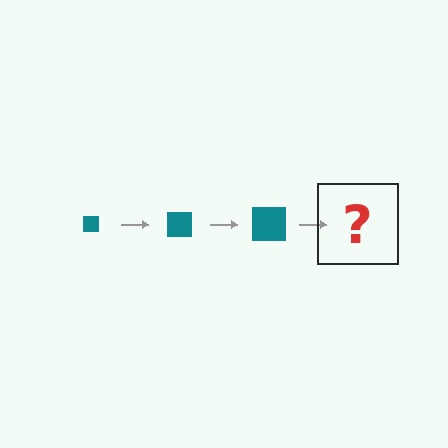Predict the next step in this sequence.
The next step is a teal square, larger than the previous one.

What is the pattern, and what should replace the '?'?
The pattern is that the square gets progressively larger each step. The '?' should be a teal square, larger than the previous one.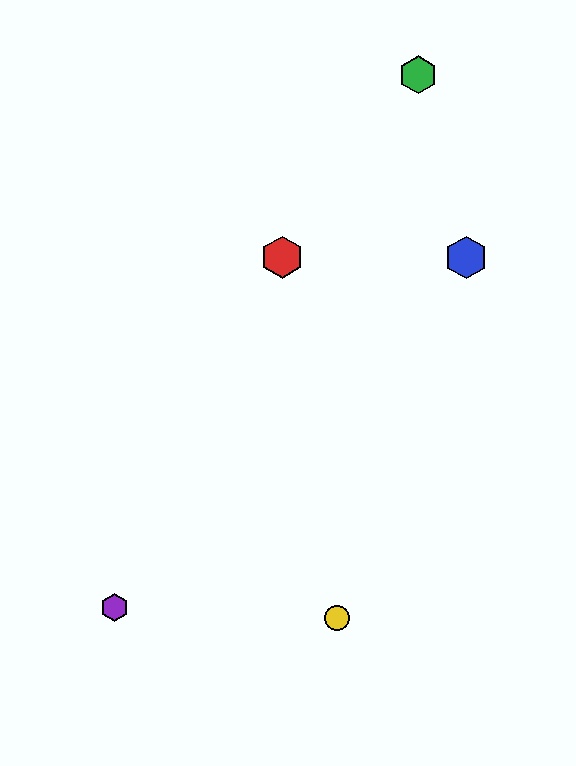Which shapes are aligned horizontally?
The red hexagon, the blue hexagon are aligned horizontally.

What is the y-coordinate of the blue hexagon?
The blue hexagon is at y≈257.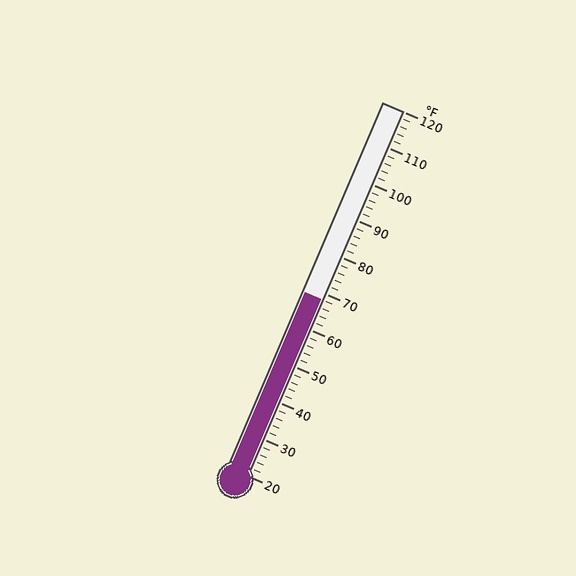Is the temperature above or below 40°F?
The temperature is above 40°F.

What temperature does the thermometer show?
The thermometer shows approximately 68°F.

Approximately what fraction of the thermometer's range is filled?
The thermometer is filled to approximately 50% of its range.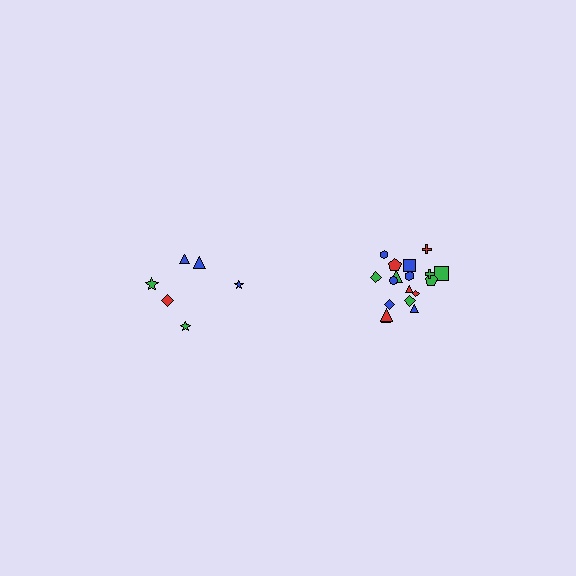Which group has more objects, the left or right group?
The right group.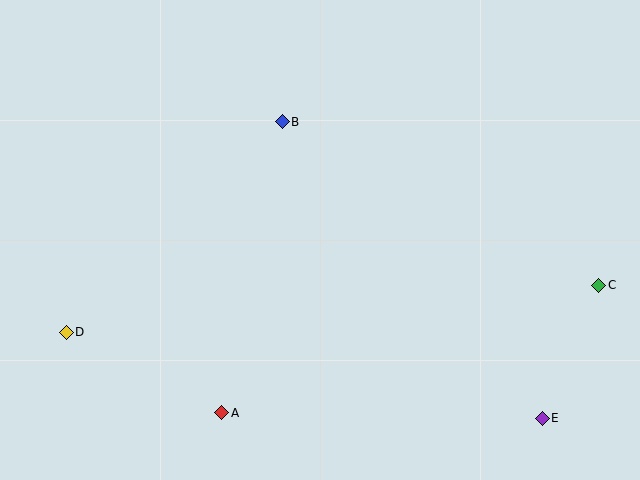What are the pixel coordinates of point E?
Point E is at (542, 419).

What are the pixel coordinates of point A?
Point A is at (222, 413).